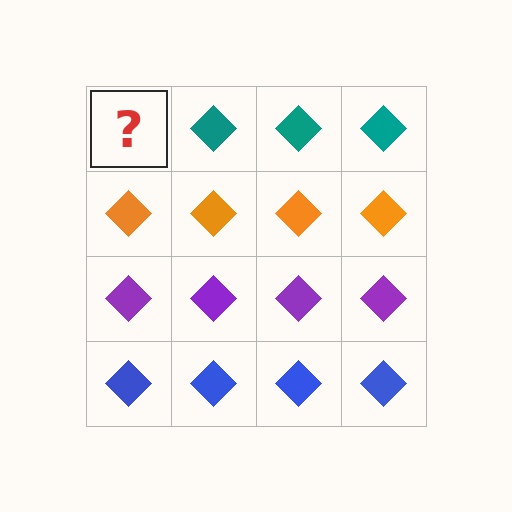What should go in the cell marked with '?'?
The missing cell should contain a teal diamond.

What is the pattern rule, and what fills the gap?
The rule is that each row has a consistent color. The gap should be filled with a teal diamond.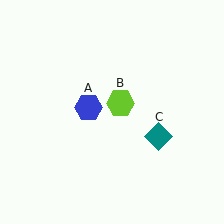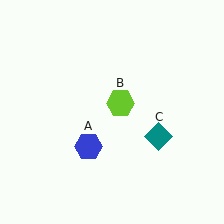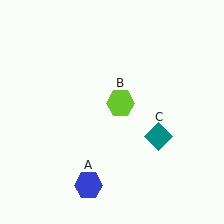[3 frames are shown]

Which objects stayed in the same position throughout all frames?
Lime hexagon (object B) and teal diamond (object C) remained stationary.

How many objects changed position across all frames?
1 object changed position: blue hexagon (object A).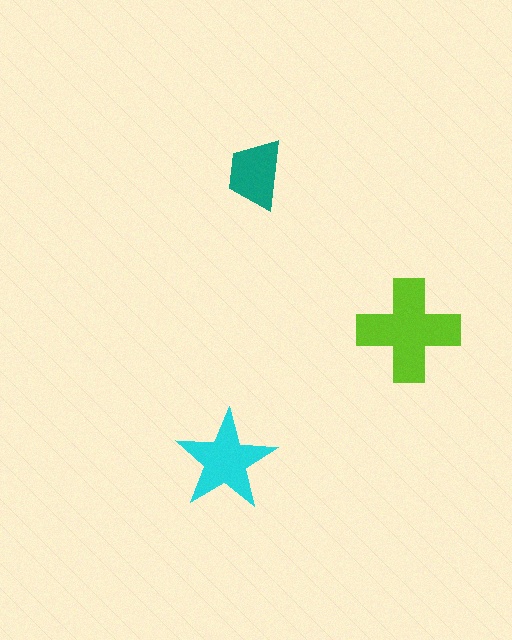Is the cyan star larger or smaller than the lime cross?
Smaller.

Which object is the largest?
The lime cross.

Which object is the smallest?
The teal trapezoid.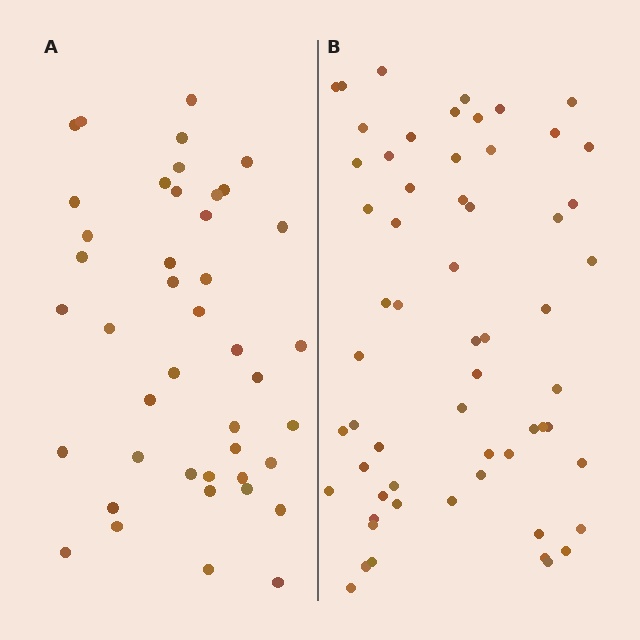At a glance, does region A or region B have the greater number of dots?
Region B (the right region) has more dots.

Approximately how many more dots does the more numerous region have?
Region B has approximately 15 more dots than region A.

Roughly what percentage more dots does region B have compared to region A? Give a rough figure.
About 40% more.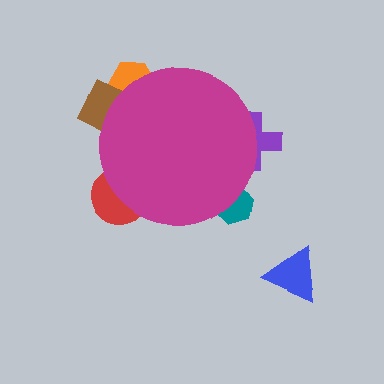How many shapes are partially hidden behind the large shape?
5 shapes are partially hidden.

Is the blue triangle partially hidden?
No, the blue triangle is fully visible.